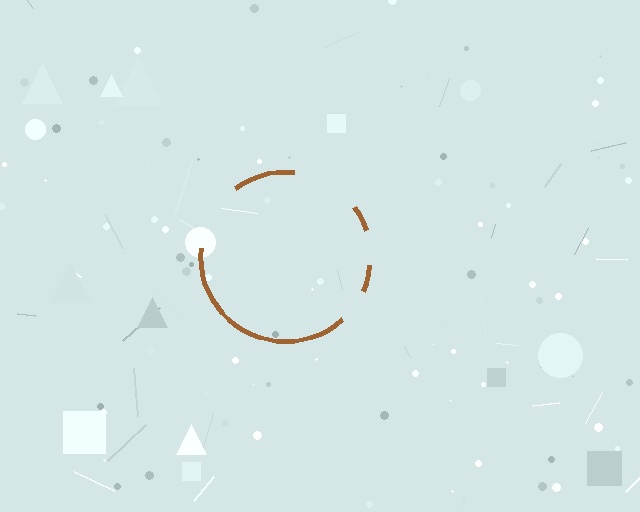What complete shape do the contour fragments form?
The contour fragments form a circle.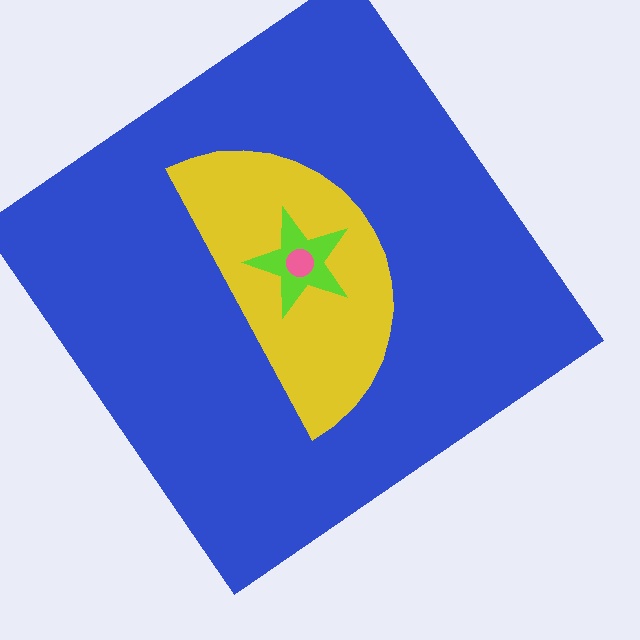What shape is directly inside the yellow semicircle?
The lime star.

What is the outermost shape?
The blue diamond.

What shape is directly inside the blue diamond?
The yellow semicircle.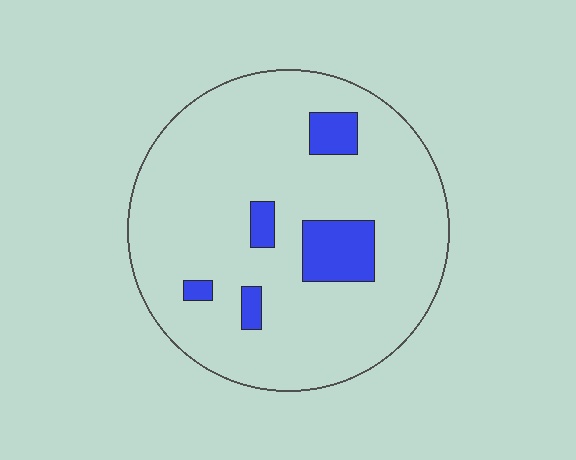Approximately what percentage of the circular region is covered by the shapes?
Approximately 10%.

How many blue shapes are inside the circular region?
5.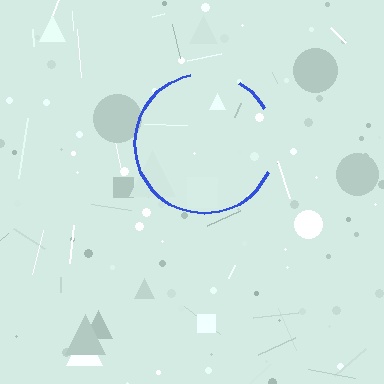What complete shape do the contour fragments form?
The contour fragments form a circle.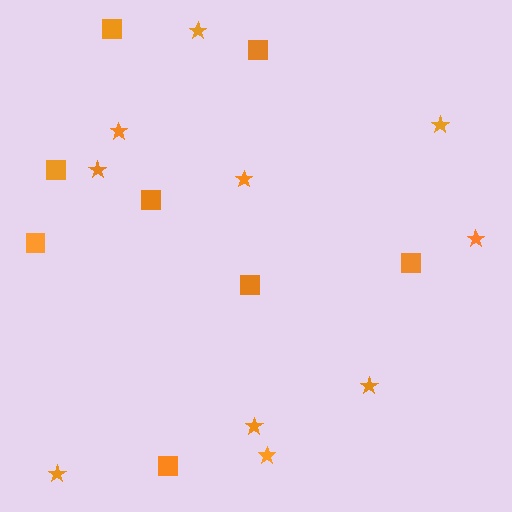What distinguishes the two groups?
There are 2 groups: one group of stars (10) and one group of squares (8).